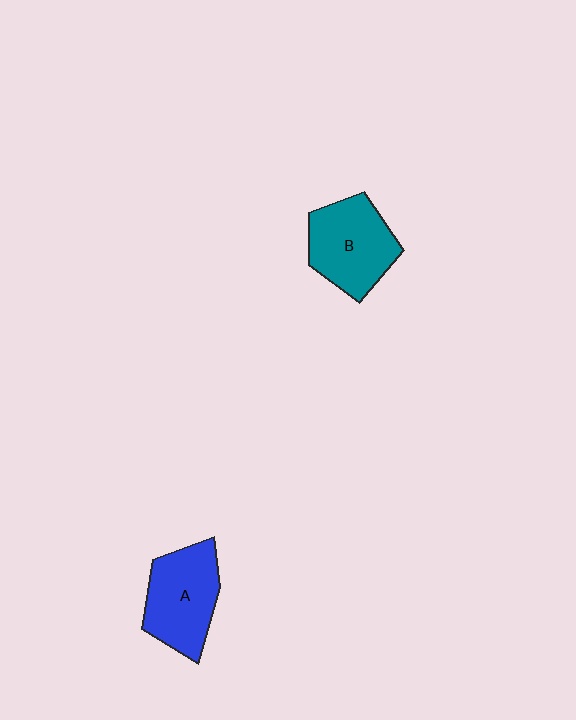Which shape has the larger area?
Shape B (teal).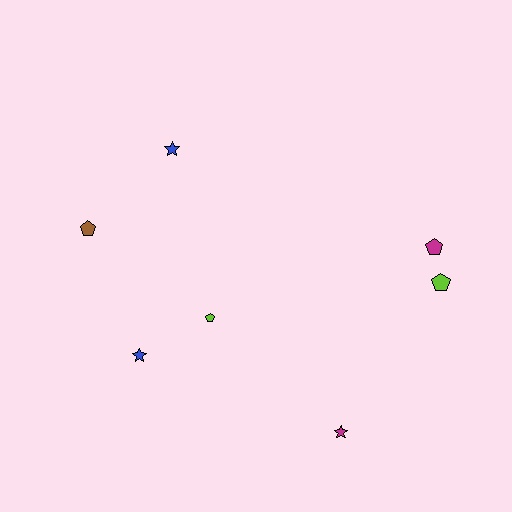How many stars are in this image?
There are 3 stars.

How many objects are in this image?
There are 7 objects.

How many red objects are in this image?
There are no red objects.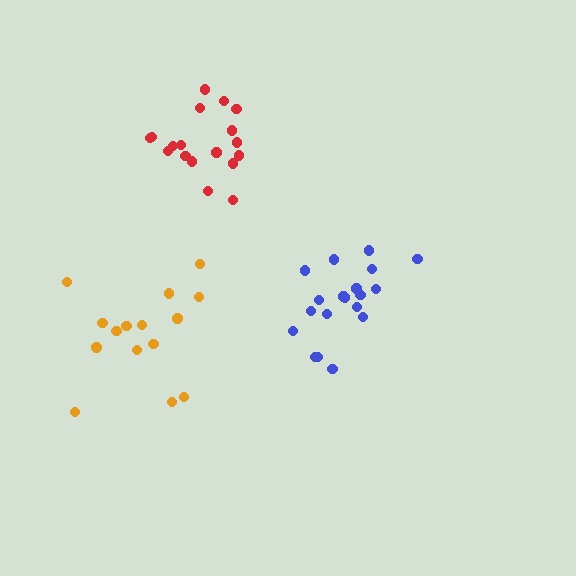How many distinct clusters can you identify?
There are 3 distinct clusters.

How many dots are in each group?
Group 1: 18 dots, Group 2: 15 dots, Group 3: 19 dots (52 total).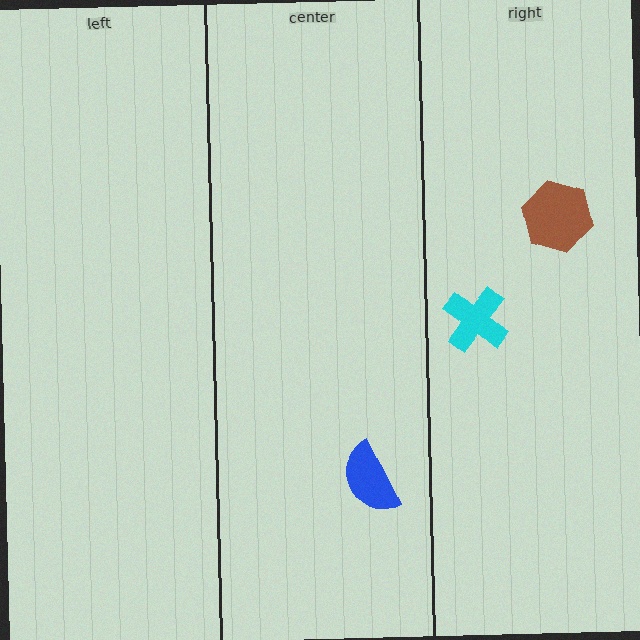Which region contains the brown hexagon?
The right region.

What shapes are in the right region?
The cyan cross, the brown hexagon.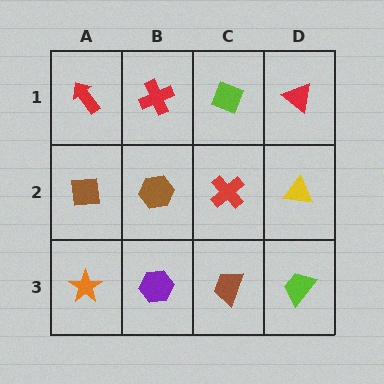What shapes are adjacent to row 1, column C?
A red cross (row 2, column C), a red cross (row 1, column B), a red triangle (row 1, column D).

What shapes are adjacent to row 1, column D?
A yellow triangle (row 2, column D), a lime diamond (row 1, column C).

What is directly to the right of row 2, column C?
A yellow triangle.